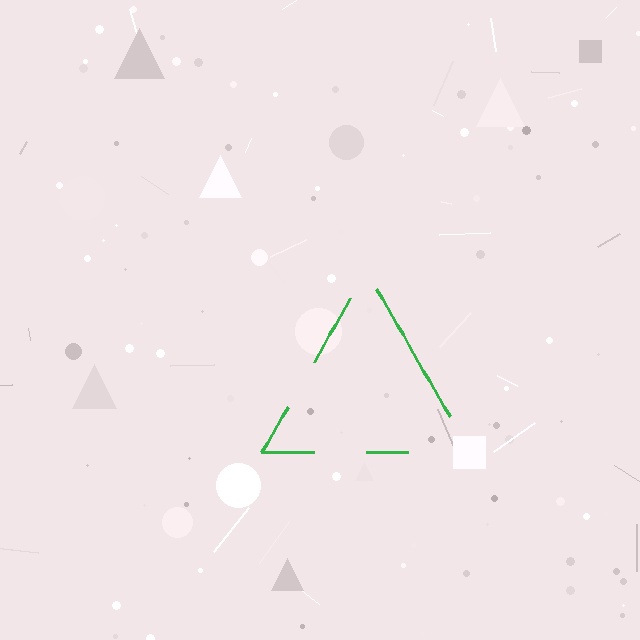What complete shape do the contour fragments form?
The contour fragments form a triangle.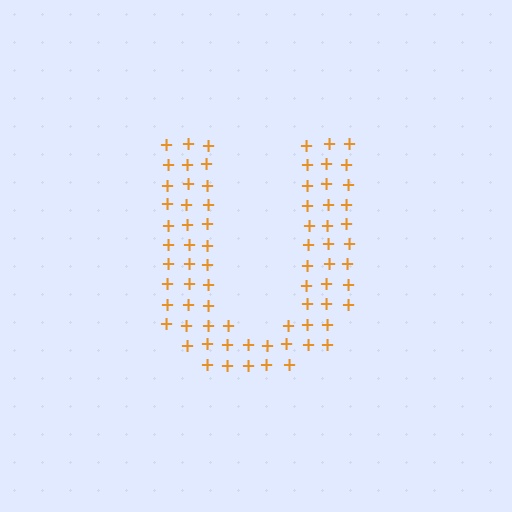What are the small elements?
The small elements are plus signs.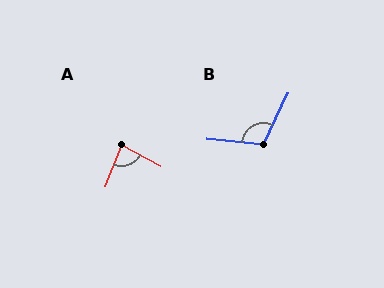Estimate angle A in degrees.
Approximately 82 degrees.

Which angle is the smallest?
A, at approximately 82 degrees.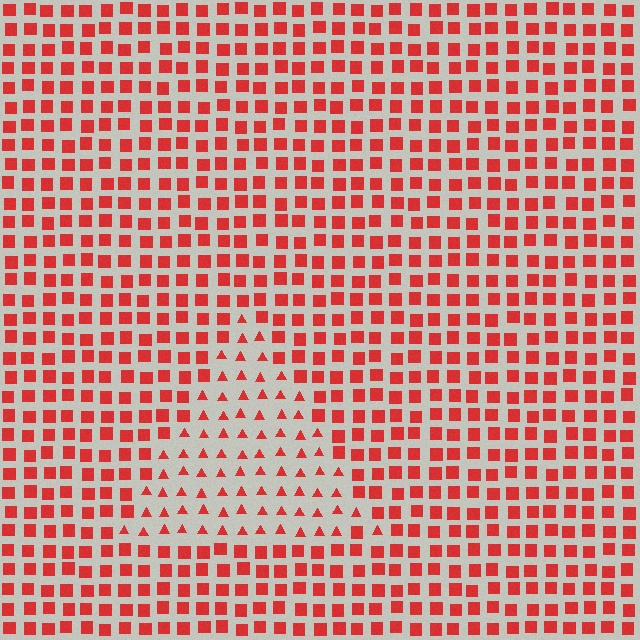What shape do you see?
I see a triangle.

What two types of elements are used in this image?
The image uses triangles inside the triangle region and squares outside it.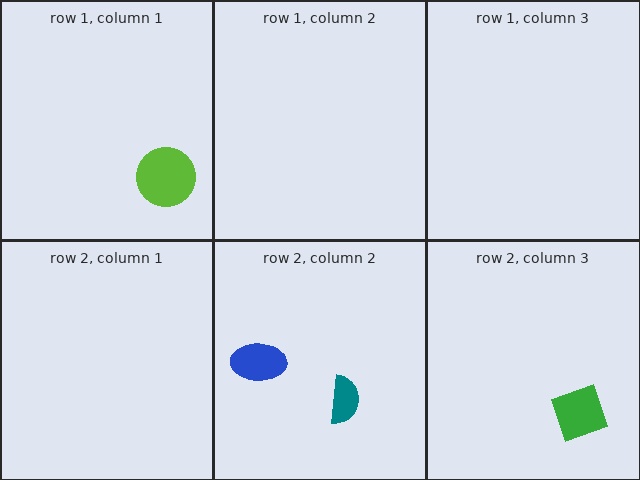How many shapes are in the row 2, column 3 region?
1.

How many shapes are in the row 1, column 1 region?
1.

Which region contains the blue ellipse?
The row 2, column 2 region.